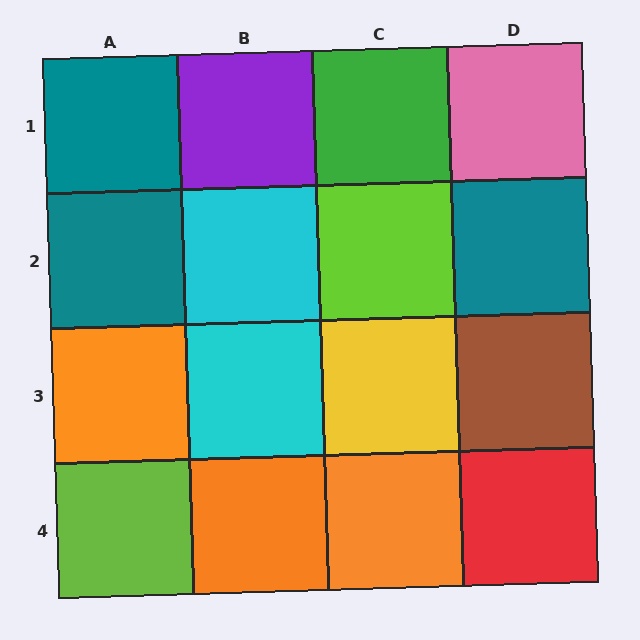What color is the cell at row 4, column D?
Red.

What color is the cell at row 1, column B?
Purple.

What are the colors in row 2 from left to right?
Teal, cyan, lime, teal.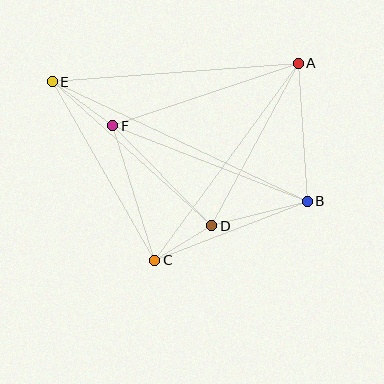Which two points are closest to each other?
Points C and D are closest to each other.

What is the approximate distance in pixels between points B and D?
The distance between B and D is approximately 99 pixels.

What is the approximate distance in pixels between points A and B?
The distance between A and B is approximately 138 pixels.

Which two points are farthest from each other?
Points B and E are farthest from each other.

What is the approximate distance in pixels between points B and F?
The distance between B and F is approximately 209 pixels.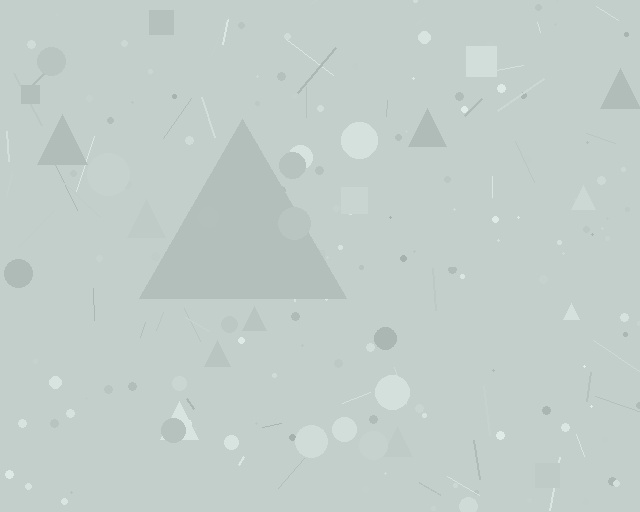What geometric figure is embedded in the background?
A triangle is embedded in the background.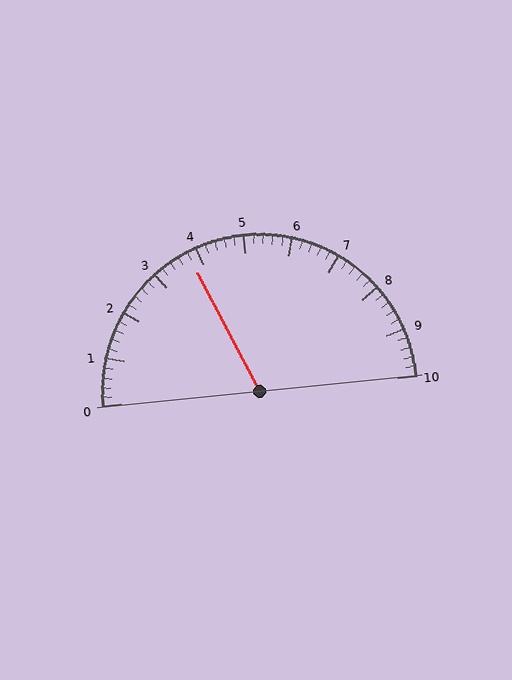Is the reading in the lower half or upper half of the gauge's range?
The reading is in the lower half of the range (0 to 10).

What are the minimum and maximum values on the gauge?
The gauge ranges from 0 to 10.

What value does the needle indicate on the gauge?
The needle indicates approximately 3.8.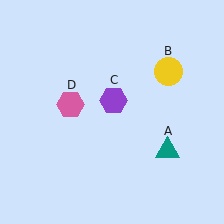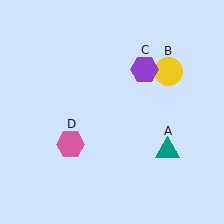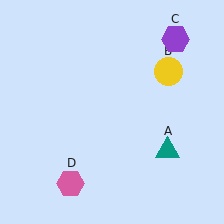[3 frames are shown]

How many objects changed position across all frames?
2 objects changed position: purple hexagon (object C), pink hexagon (object D).